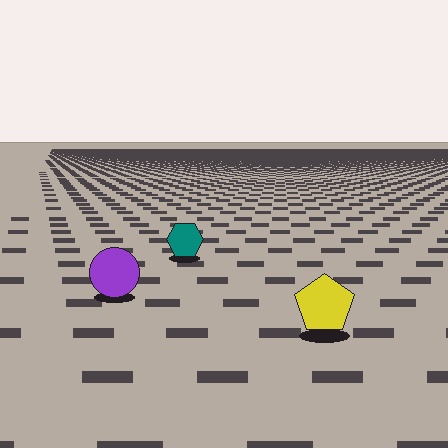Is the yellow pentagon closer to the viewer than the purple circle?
Yes. The yellow pentagon is closer — you can tell from the texture gradient: the ground texture is coarser near it.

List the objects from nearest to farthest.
From nearest to farthest: the yellow pentagon, the purple circle, the teal hexagon.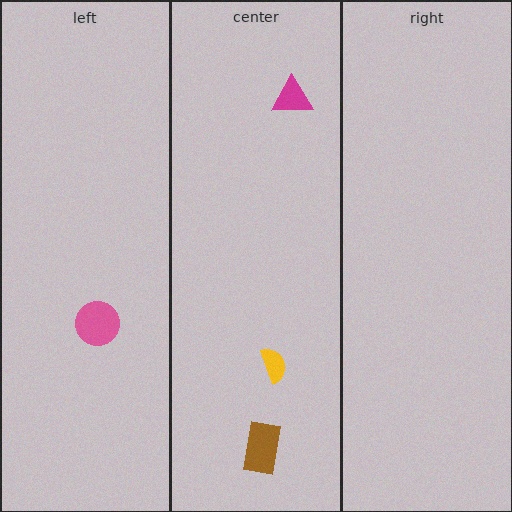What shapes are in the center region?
The magenta triangle, the brown rectangle, the yellow semicircle.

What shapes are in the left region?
The pink circle.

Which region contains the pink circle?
The left region.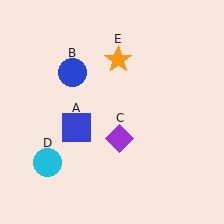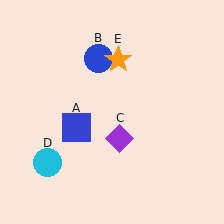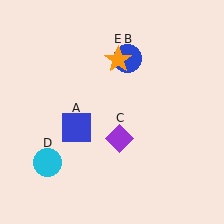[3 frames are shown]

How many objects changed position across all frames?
1 object changed position: blue circle (object B).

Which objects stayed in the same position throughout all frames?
Blue square (object A) and purple diamond (object C) and cyan circle (object D) and orange star (object E) remained stationary.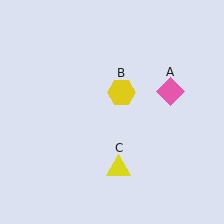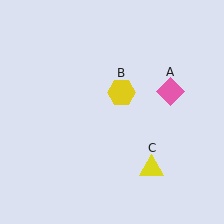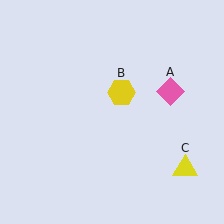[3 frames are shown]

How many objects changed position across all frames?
1 object changed position: yellow triangle (object C).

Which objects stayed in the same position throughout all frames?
Pink diamond (object A) and yellow hexagon (object B) remained stationary.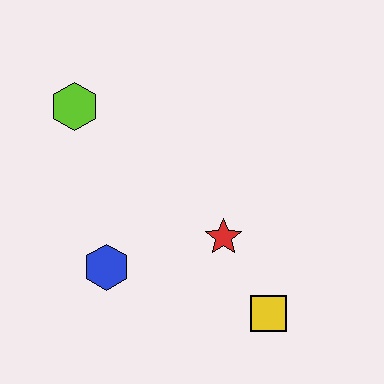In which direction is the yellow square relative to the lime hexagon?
The yellow square is below the lime hexagon.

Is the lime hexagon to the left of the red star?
Yes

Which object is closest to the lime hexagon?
The blue hexagon is closest to the lime hexagon.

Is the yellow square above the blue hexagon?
No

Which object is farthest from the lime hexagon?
The yellow square is farthest from the lime hexagon.